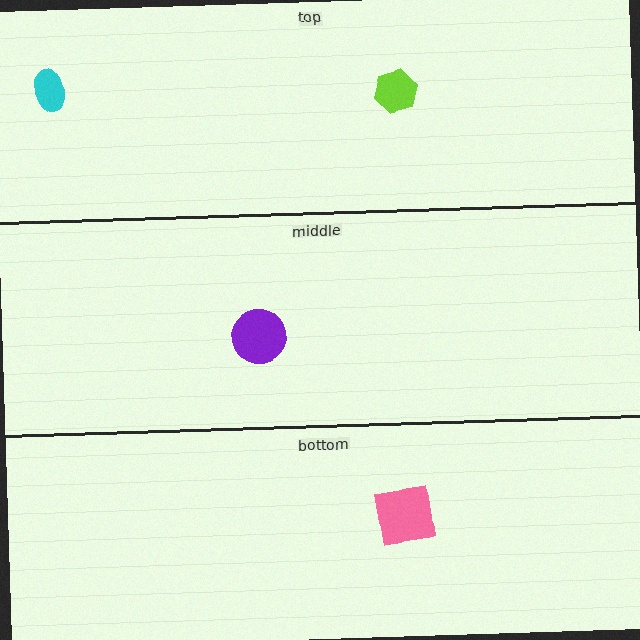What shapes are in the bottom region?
The pink square.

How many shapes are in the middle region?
1.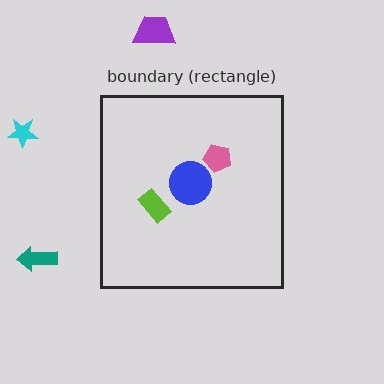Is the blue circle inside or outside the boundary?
Inside.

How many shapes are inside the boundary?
3 inside, 3 outside.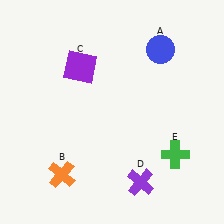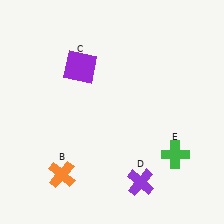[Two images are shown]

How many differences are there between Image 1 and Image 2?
There is 1 difference between the two images.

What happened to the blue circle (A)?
The blue circle (A) was removed in Image 2. It was in the top-right area of Image 1.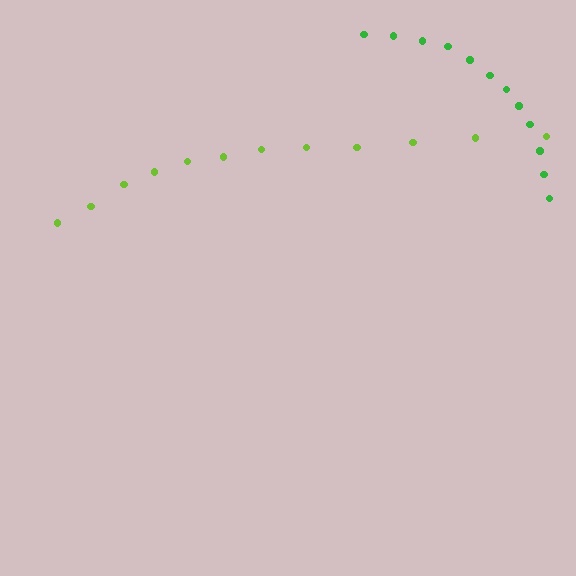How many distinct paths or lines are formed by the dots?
There are 2 distinct paths.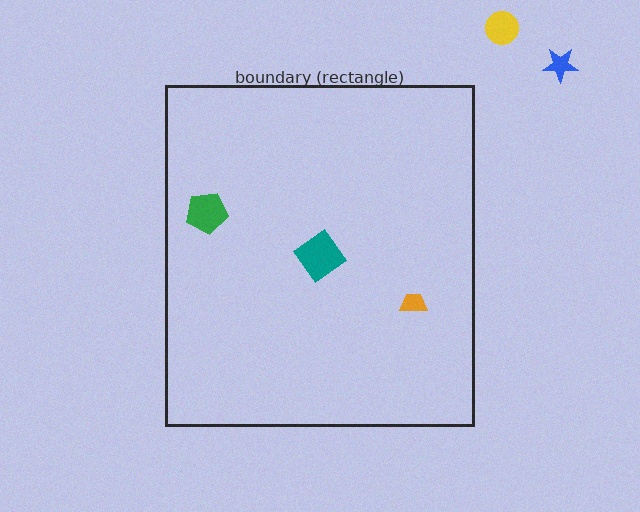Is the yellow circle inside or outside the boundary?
Outside.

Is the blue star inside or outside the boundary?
Outside.